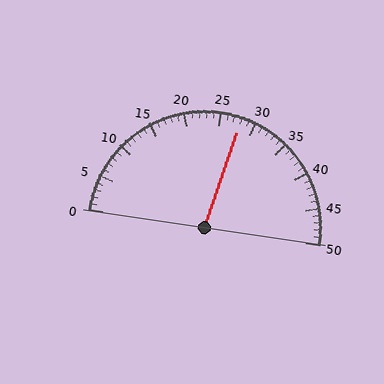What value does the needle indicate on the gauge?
The needle indicates approximately 28.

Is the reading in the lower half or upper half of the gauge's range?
The reading is in the upper half of the range (0 to 50).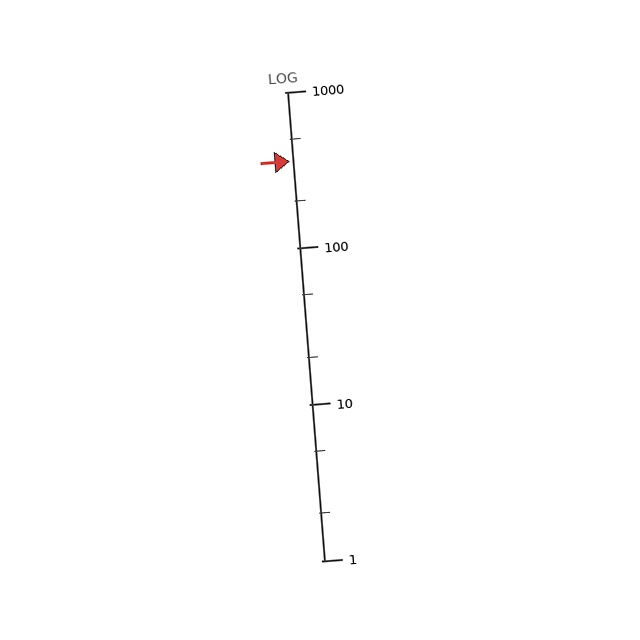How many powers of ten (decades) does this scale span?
The scale spans 3 decades, from 1 to 1000.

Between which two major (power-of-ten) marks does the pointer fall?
The pointer is between 100 and 1000.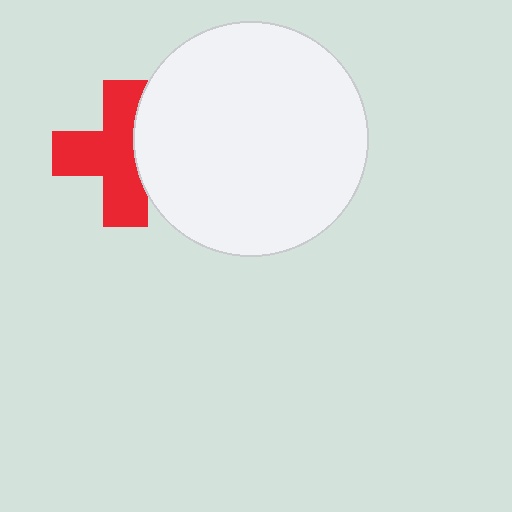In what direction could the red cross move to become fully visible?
The red cross could move left. That would shift it out from behind the white circle entirely.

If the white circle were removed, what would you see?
You would see the complete red cross.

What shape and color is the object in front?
The object in front is a white circle.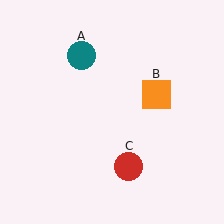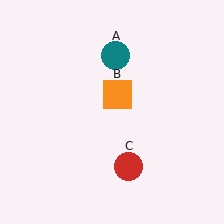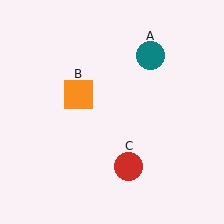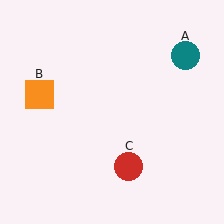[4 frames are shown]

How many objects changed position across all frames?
2 objects changed position: teal circle (object A), orange square (object B).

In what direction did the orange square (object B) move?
The orange square (object B) moved left.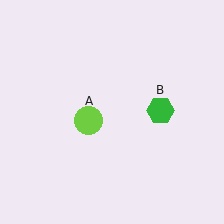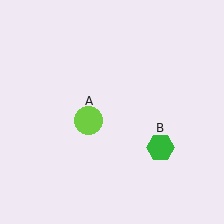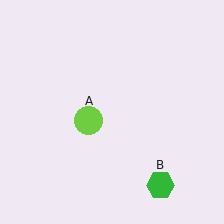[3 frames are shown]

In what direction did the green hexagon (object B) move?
The green hexagon (object B) moved down.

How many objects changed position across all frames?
1 object changed position: green hexagon (object B).